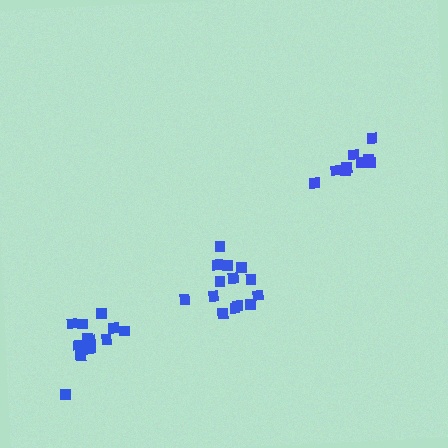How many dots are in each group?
Group 1: 9 dots, Group 2: 14 dots, Group 3: 13 dots (36 total).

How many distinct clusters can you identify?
There are 3 distinct clusters.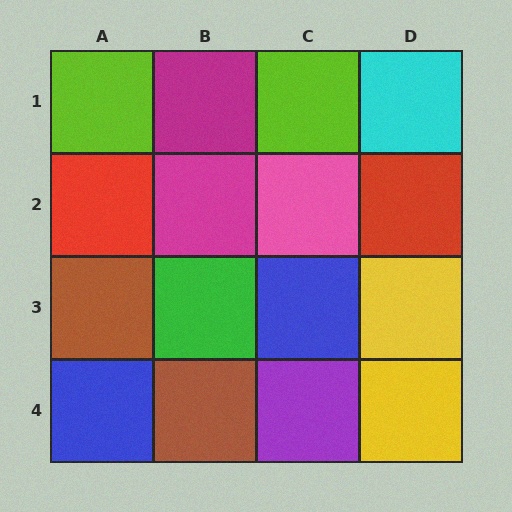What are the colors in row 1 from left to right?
Lime, magenta, lime, cyan.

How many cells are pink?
1 cell is pink.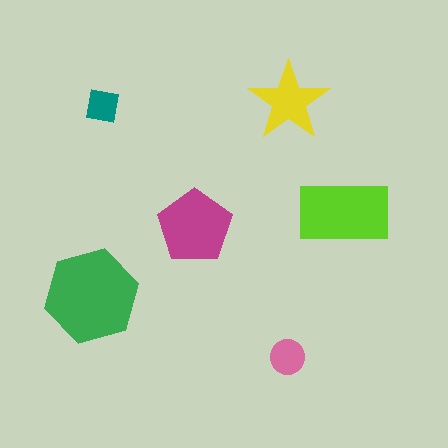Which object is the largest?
The green hexagon.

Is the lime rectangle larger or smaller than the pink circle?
Larger.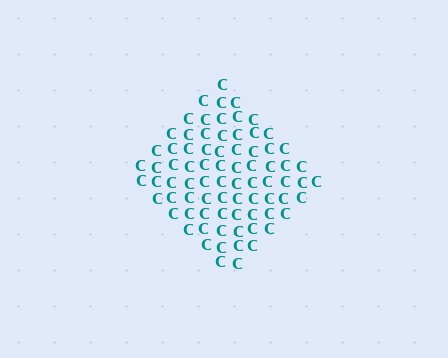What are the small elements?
The small elements are letter C's.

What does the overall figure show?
The overall figure shows a diamond.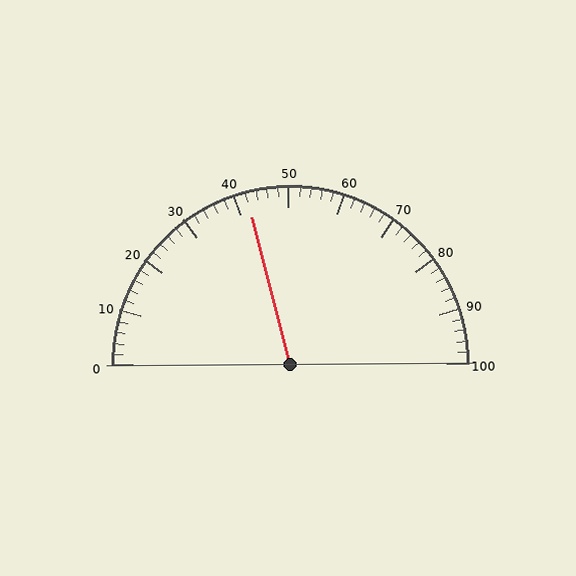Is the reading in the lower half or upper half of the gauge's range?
The reading is in the lower half of the range (0 to 100).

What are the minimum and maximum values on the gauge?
The gauge ranges from 0 to 100.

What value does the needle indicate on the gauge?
The needle indicates approximately 42.